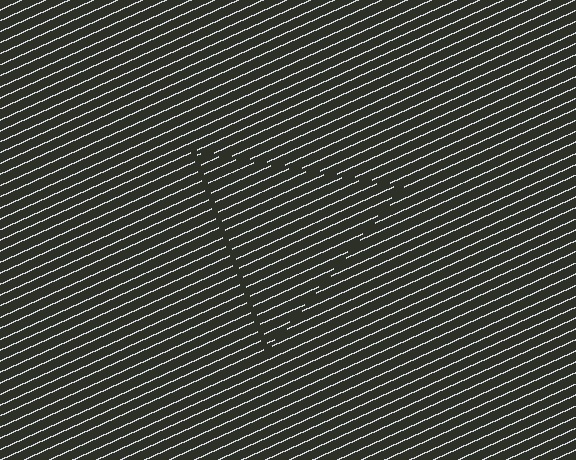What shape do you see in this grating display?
An illusory triangle. The interior of the shape contains the same grating, shifted by half a period — the contour is defined by the phase discontinuity where line-ends from the inner and outer gratings abut.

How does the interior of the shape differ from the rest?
The interior of the shape contains the same grating, shifted by half a period — the contour is defined by the phase discontinuity where line-ends from the inner and outer gratings abut.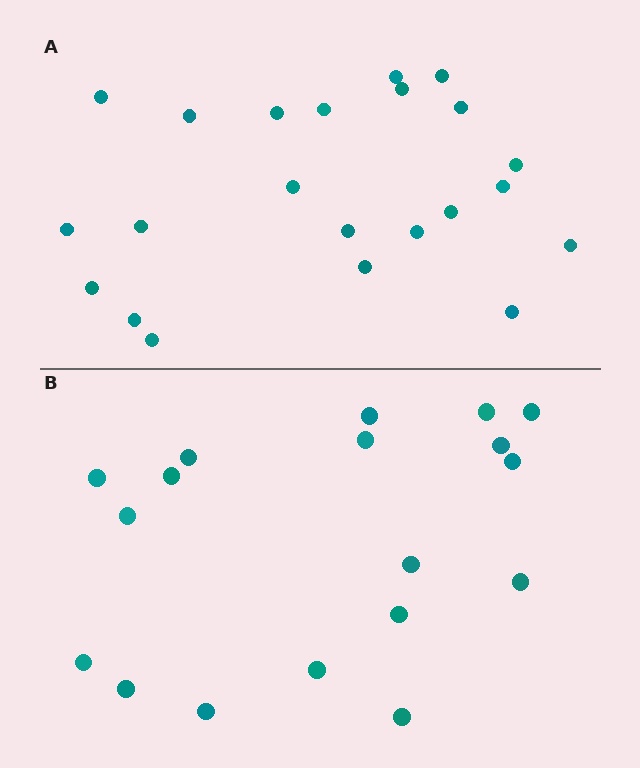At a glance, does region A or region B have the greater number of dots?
Region A (the top region) has more dots.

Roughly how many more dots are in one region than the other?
Region A has about 4 more dots than region B.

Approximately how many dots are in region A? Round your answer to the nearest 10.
About 20 dots. (The exact count is 22, which rounds to 20.)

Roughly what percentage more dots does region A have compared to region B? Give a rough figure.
About 20% more.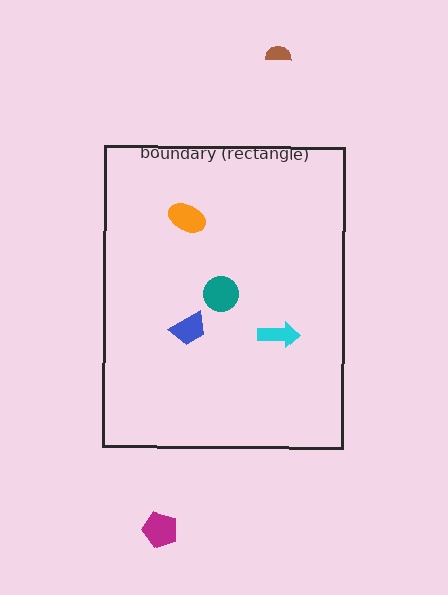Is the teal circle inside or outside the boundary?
Inside.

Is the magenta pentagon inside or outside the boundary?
Outside.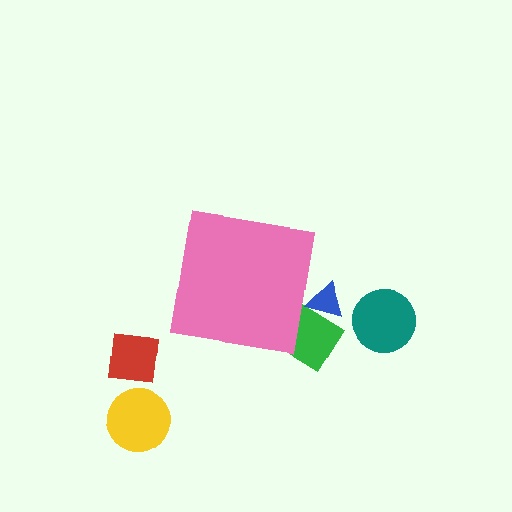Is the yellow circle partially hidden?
No, the yellow circle is fully visible.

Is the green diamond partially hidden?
Yes, the green diamond is partially hidden behind the pink square.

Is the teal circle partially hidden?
No, the teal circle is fully visible.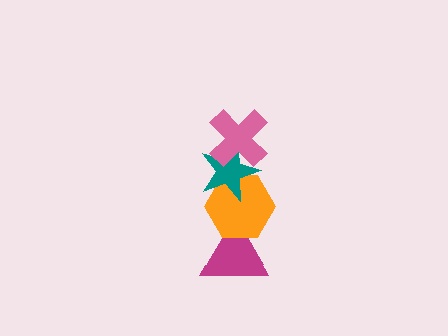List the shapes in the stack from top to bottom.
From top to bottom: the pink cross, the teal star, the orange hexagon, the magenta triangle.